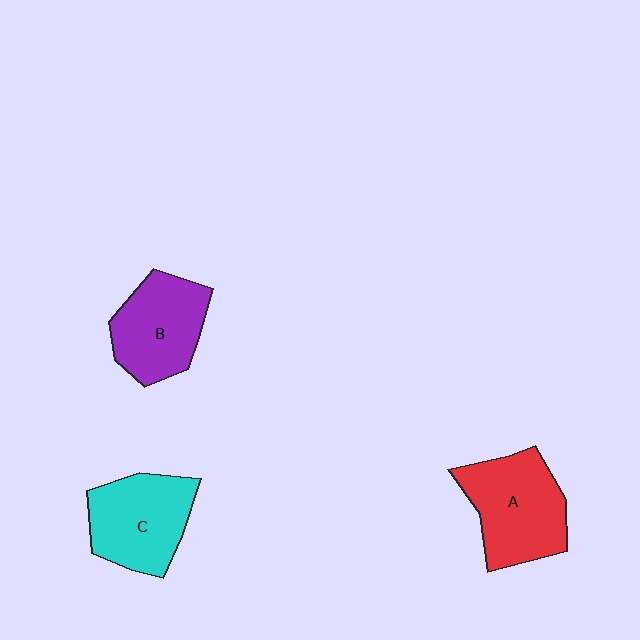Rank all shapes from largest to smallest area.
From largest to smallest: A (red), C (cyan), B (purple).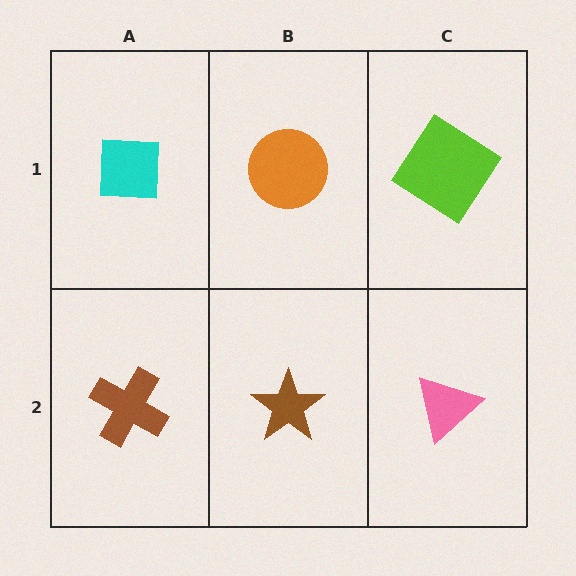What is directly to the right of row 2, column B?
A pink triangle.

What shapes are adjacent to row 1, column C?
A pink triangle (row 2, column C), an orange circle (row 1, column B).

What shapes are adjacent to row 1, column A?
A brown cross (row 2, column A), an orange circle (row 1, column B).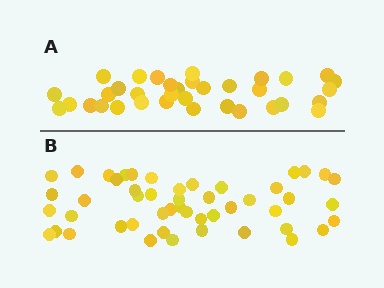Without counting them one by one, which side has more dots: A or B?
Region B (the bottom region) has more dots.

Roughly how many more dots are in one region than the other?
Region B has approximately 15 more dots than region A.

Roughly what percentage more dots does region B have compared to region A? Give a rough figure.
About 40% more.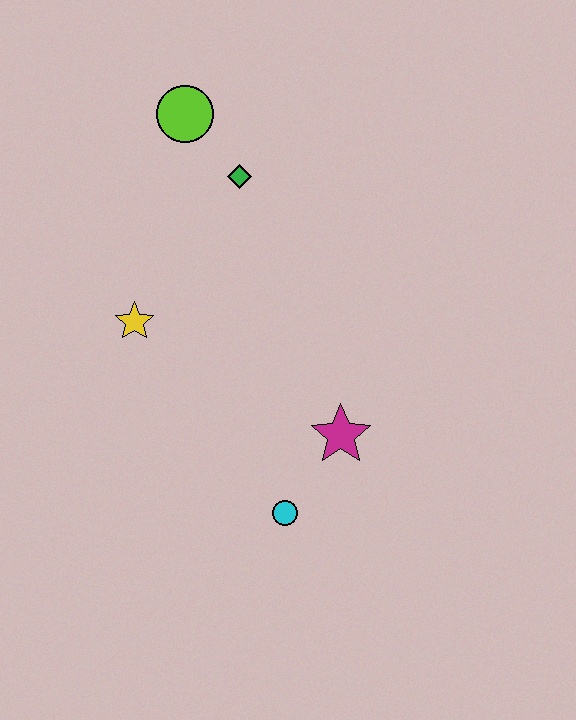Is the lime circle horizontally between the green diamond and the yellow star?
Yes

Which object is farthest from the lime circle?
The cyan circle is farthest from the lime circle.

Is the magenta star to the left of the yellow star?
No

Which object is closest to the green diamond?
The lime circle is closest to the green diamond.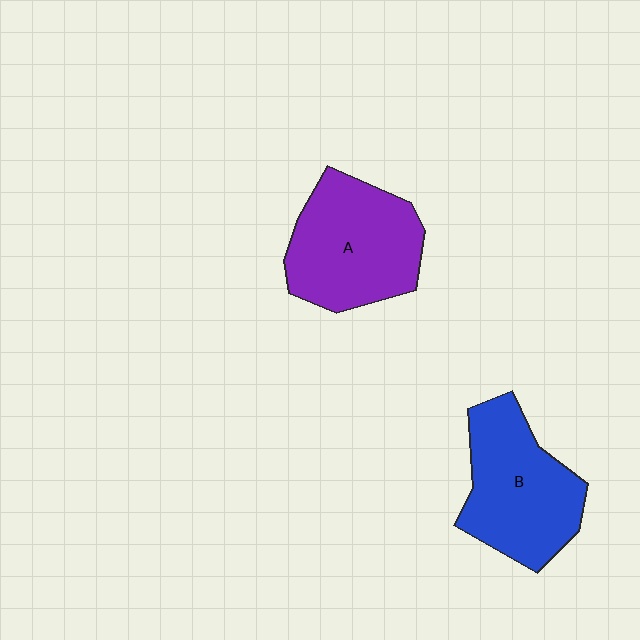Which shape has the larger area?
Shape A (purple).